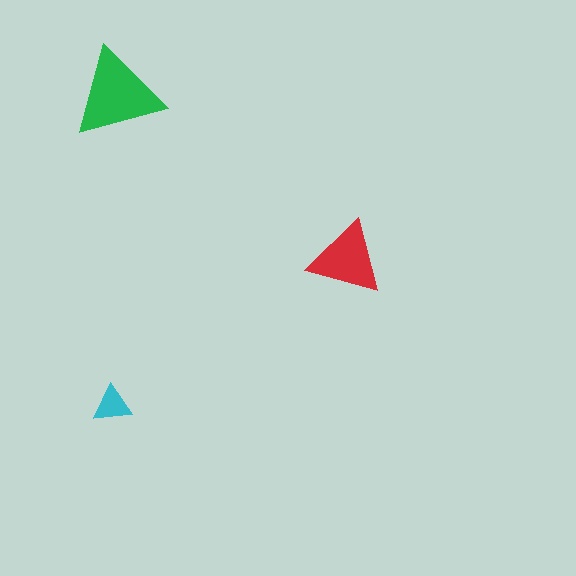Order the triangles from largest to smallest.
the green one, the red one, the cyan one.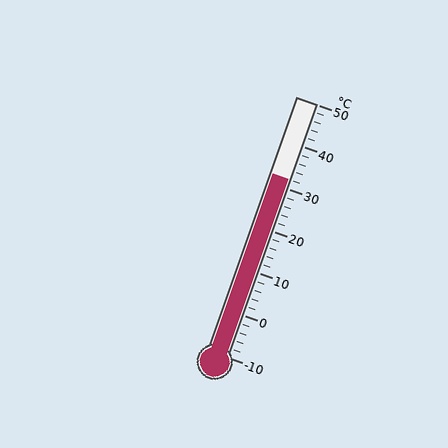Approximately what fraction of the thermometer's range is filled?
The thermometer is filled to approximately 70% of its range.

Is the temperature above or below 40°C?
The temperature is below 40°C.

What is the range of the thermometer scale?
The thermometer scale ranges from -10°C to 50°C.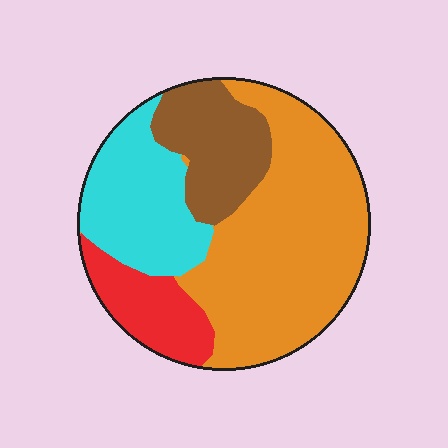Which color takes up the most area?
Orange, at roughly 50%.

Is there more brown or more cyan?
Cyan.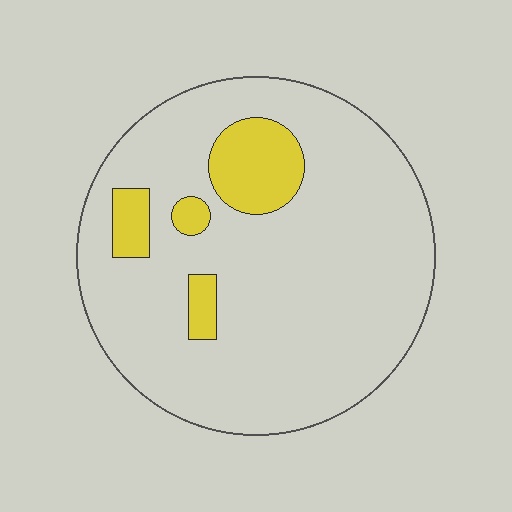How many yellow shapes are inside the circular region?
4.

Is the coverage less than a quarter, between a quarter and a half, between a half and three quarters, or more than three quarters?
Less than a quarter.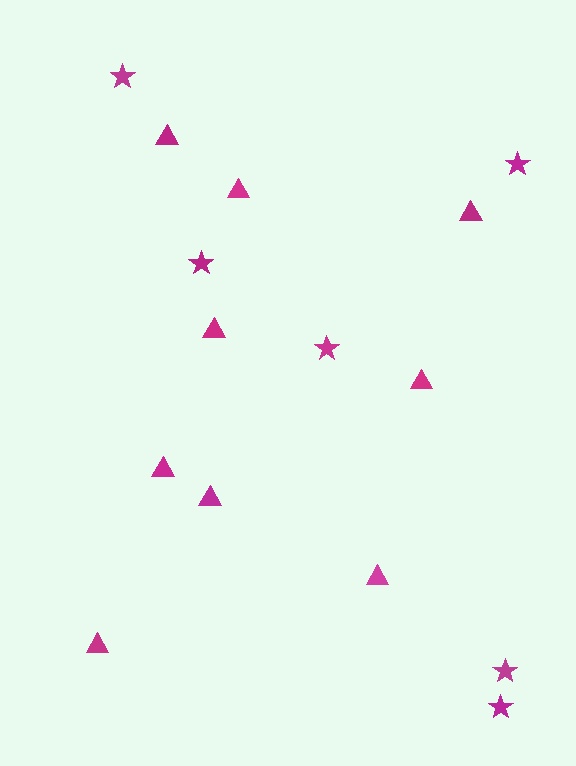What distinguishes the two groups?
There are 2 groups: one group of triangles (9) and one group of stars (6).